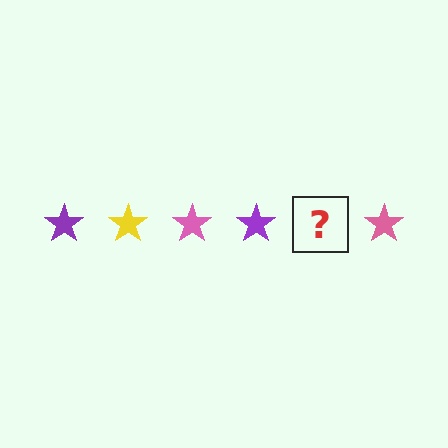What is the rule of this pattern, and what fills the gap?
The rule is that the pattern cycles through purple, yellow, pink stars. The gap should be filled with a yellow star.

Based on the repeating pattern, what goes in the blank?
The blank should be a yellow star.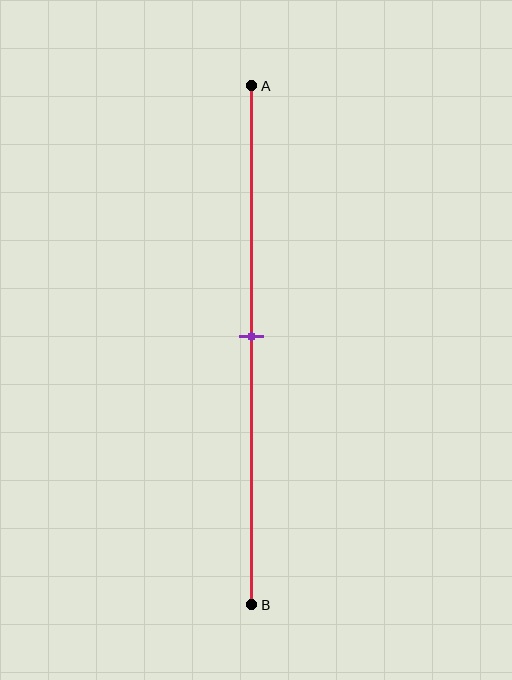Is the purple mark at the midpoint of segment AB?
Yes, the mark is approximately at the midpoint.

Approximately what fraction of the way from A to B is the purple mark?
The purple mark is approximately 50% of the way from A to B.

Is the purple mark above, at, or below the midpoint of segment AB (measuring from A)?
The purple mark is approximately at the midpoint of segment AB.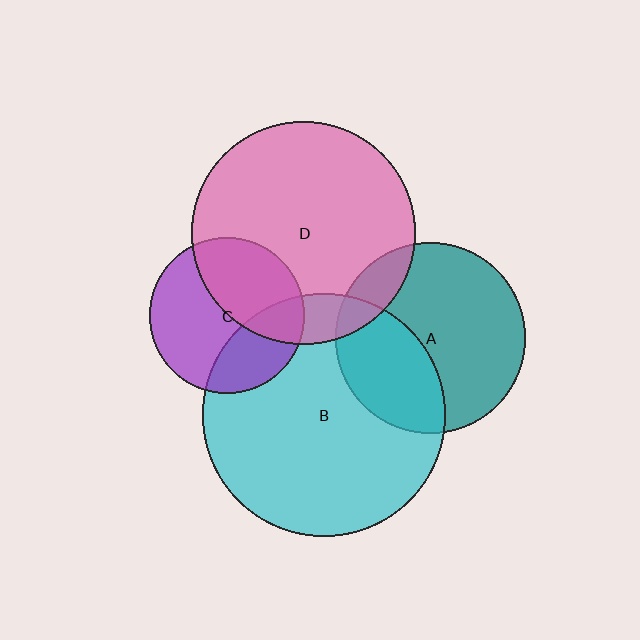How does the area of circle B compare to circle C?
Approximately 2.4 times.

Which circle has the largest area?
Circle B (cyan).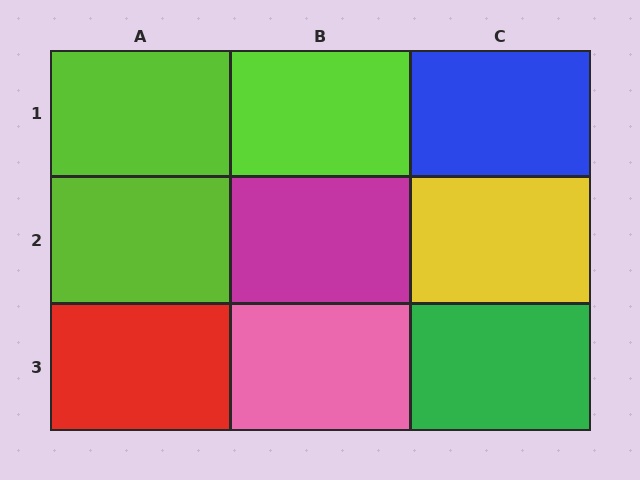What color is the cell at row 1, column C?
Blue.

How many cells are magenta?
1 cell is magenta.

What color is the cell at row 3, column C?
Green.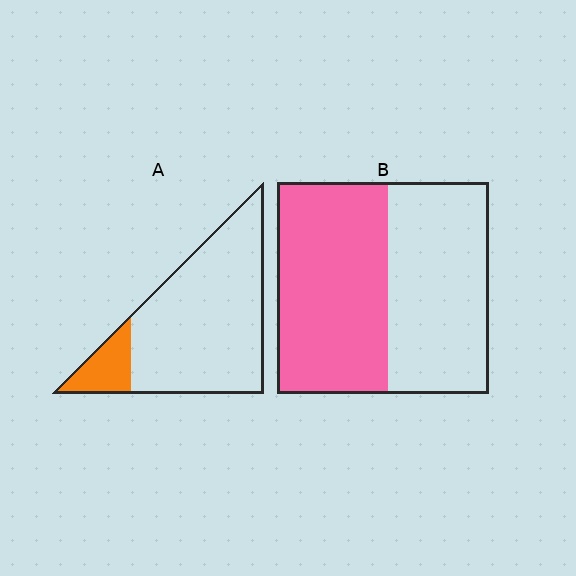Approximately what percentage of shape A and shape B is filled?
A is approximately 15% and B is approximately 50%.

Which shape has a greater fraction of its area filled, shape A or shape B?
Shape B.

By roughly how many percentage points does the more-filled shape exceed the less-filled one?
By roughly 40 percentage points (B over A).